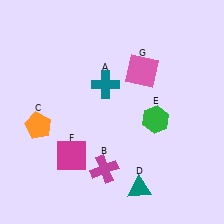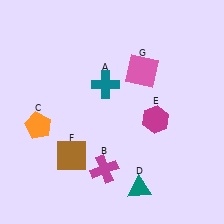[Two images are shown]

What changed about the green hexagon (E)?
In Image 1, E is green. In Image 2, it changed to magenta.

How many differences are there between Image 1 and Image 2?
There are 2 differences between the two images.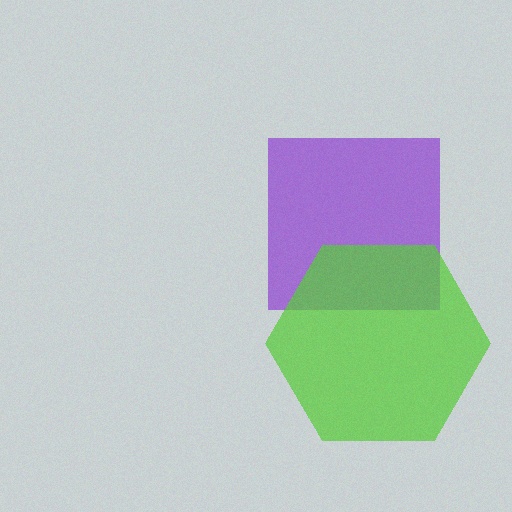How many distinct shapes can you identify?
There are 2 distinct shapes: a purple square, a lime hexagon.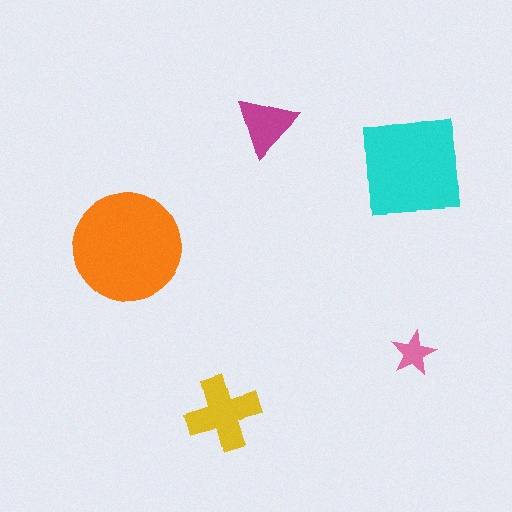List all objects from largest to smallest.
The orange circle, the cyan square, the yellow cross, the magenta triangle, the pink star.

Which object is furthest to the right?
The cyan square is rightmost.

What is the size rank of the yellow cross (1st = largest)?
3rd.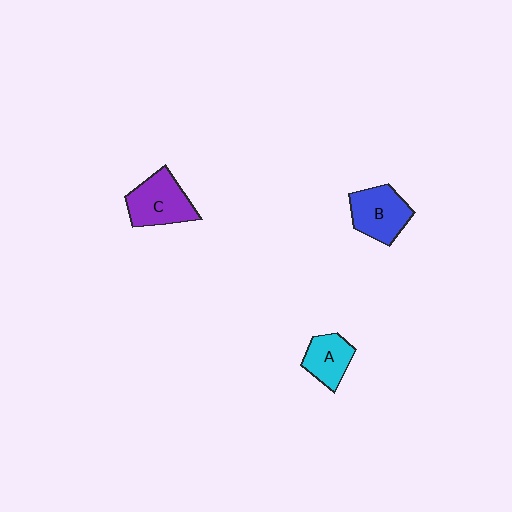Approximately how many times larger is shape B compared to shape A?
Approximately 1.3 times.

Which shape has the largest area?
Shape C (purple).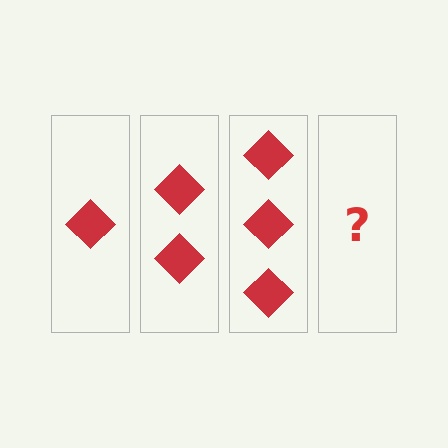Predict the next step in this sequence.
The next step is 4 diamonds.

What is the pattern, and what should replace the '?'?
The pattern is that each step adds one more diamond. The '?' should be 4 diamonds.